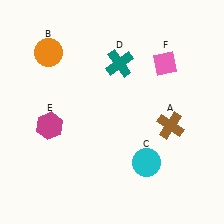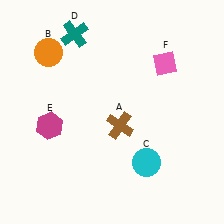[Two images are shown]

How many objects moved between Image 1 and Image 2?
2 objects moved between the two images.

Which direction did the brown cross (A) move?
The brown cross (A) moved left.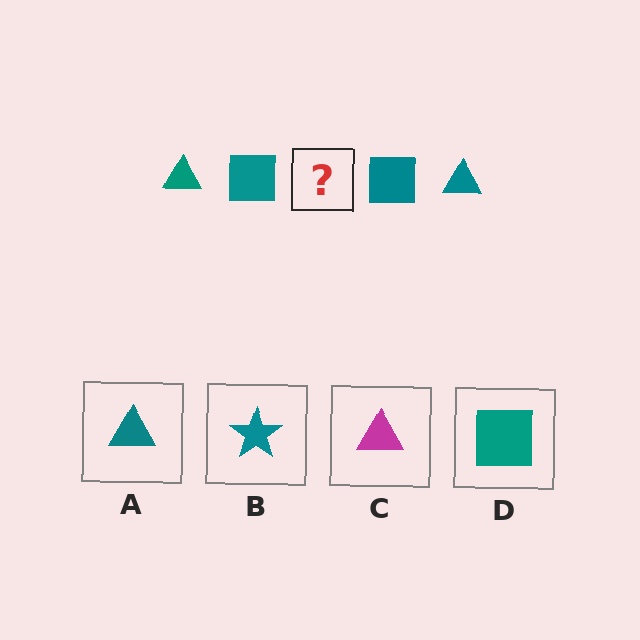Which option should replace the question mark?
Option A.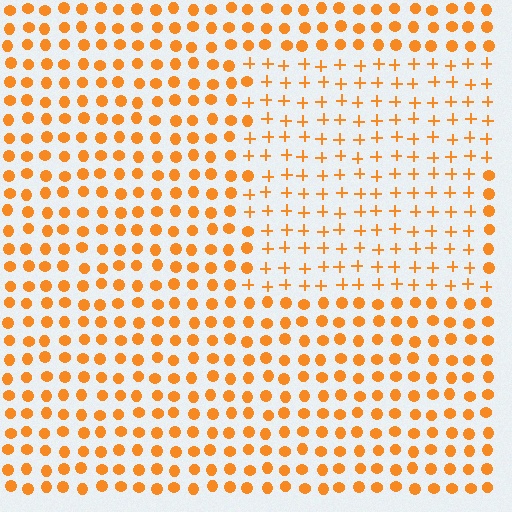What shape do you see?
I see a rectangle.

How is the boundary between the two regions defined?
The boundary is defined by a change in element shape: plus signs inside vs. circles outside. All elements share the same color and spacing.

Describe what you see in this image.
The image is filled with small orange elements arranged in a uniform grid. A rectangle-shaped region contains plus signs, while the surrounding area contains circles. The boundary is defined purely by the change in element shape.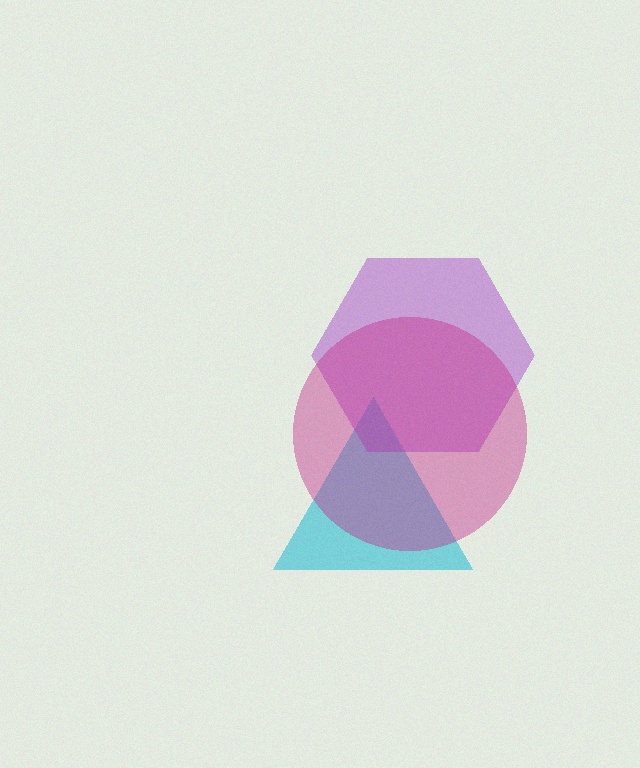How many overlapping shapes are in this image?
There are 3 overlapping shapes in the image.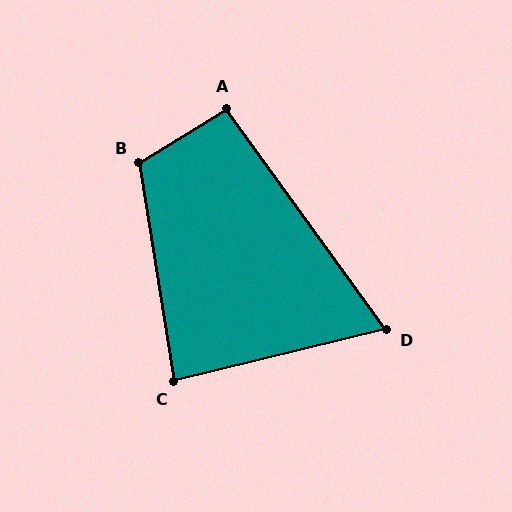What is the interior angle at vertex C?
Approximately 85 degrees (approximately right).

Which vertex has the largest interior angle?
B, at approximately 112 degrees.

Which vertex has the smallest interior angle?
D, at approximately 68 degrees.